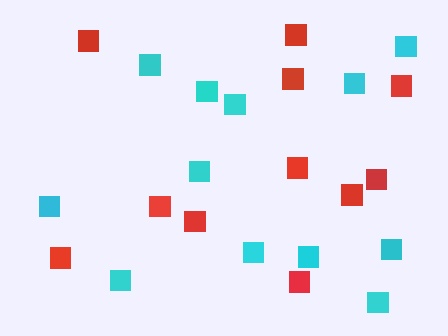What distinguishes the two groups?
There are 2 groups: one group of red squares (11) and one group of cyan squares (12).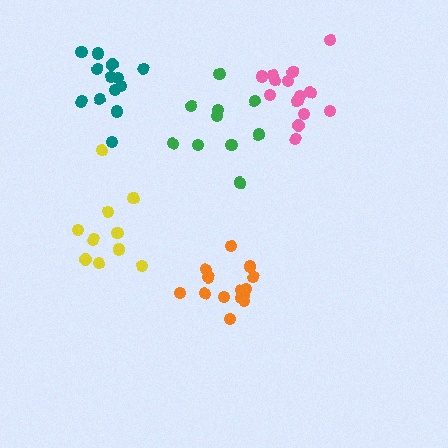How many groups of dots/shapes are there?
There are 5 groups.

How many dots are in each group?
Group 1: 10 dots, Group 2: 15 dots, Group 3: 10 dots, Group 4: 13 dots, Group 5: 14 dots (62 total).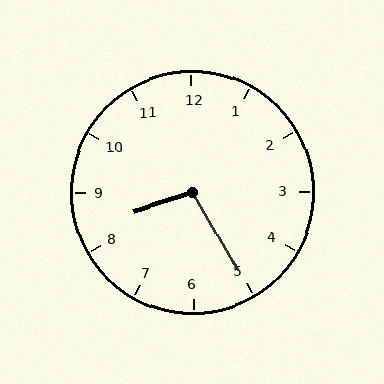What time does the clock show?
8:25.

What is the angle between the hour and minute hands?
Approximately 102 degrees.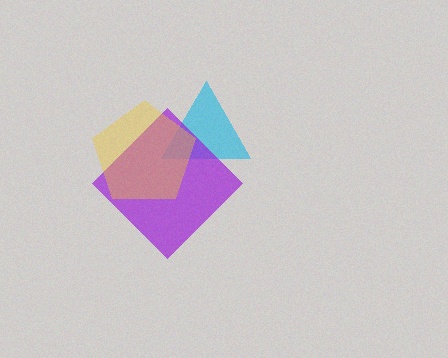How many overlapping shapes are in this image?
There are 3 overlapping shapes in the image.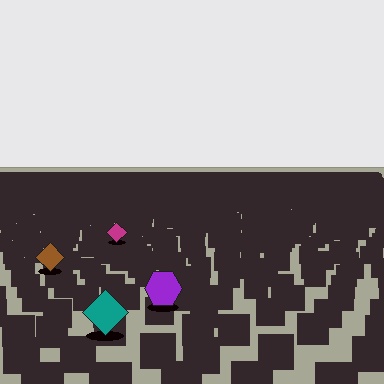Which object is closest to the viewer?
The teal diamond is closest. The texture marks near it are larger and more spread out.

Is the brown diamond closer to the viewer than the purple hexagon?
No. The purple hexagon is closer — you can tell from the texture gradient: the ground texture is coarser near it.